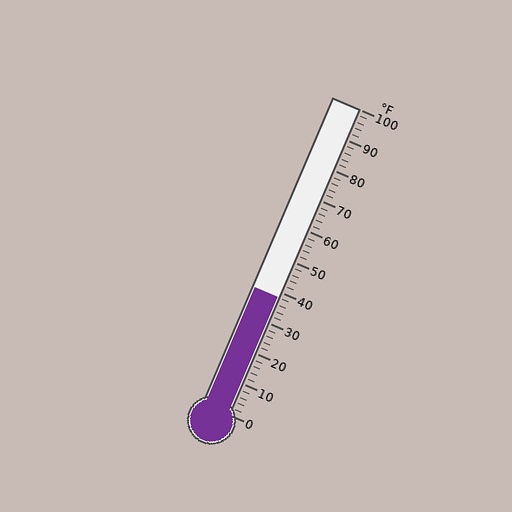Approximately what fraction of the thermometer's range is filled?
The thermometer is filled to approximately 40% of its range.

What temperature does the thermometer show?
The thermometer shows approximately 38°F.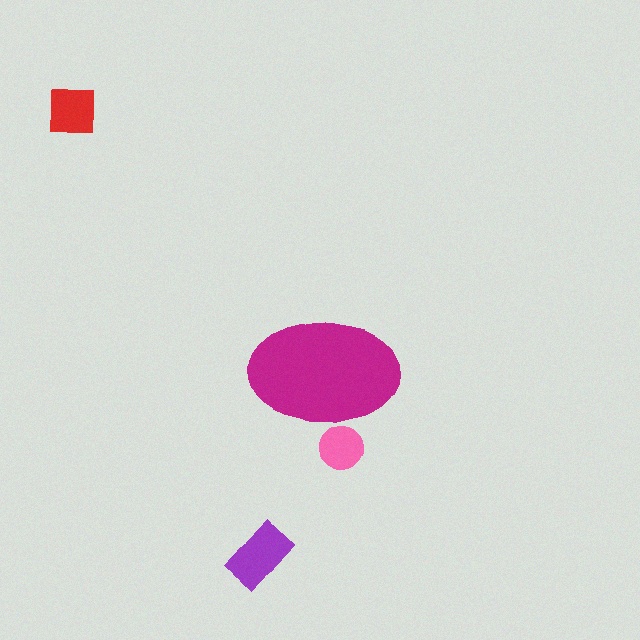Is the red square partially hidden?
No, the red square is fully visible.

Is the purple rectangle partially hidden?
No, the purple rectangle is fully visible.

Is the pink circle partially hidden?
Yes, the pink circle is partially hidden behind the magenta ellipse.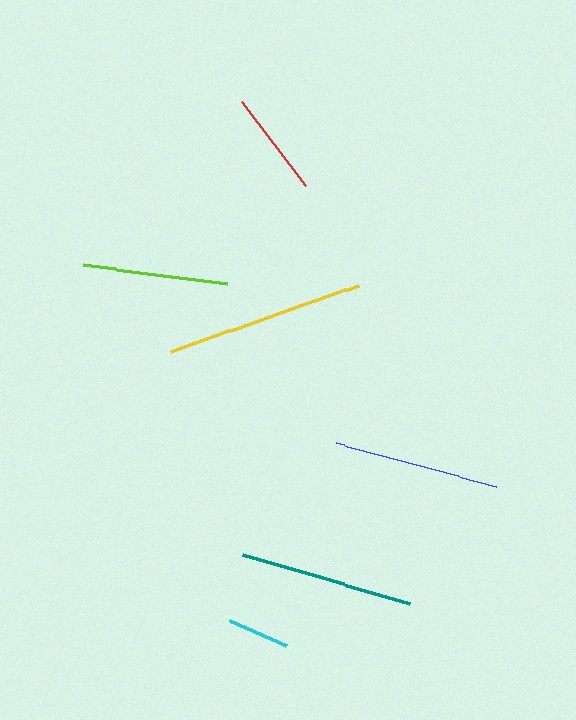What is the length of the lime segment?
The lime segment is approximately 145 pixels long.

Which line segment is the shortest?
The cyan line is the shortest at approximately 62 pixels.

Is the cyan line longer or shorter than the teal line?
The teal line is longer than the cyan line.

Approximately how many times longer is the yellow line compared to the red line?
The yellow line is approximately 1.9 times the length of the red line.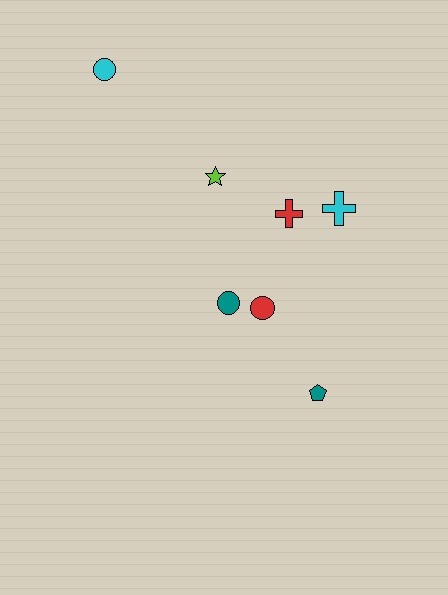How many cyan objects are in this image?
There are 2 cyan objects.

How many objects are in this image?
There are 7 objects.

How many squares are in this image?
There are no squares.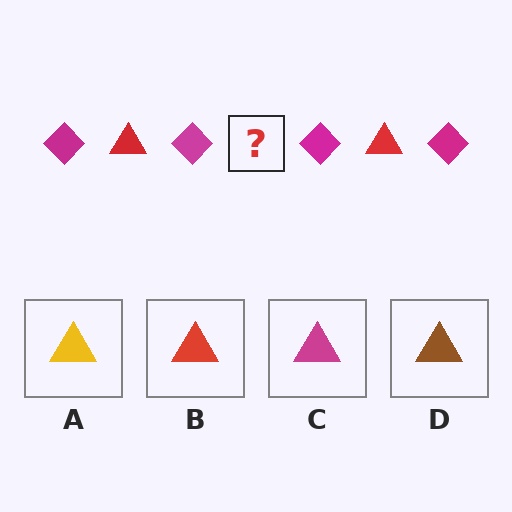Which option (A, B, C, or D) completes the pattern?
B.